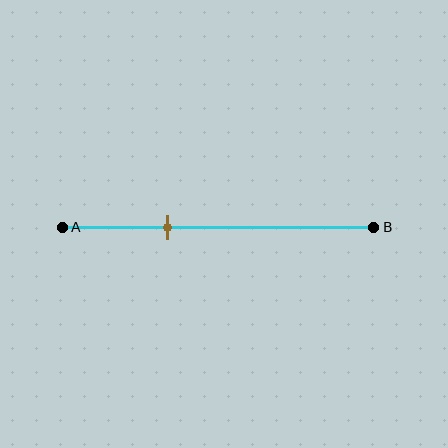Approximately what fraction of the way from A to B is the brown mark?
The brown mark is approximately 35% of the way from A to B.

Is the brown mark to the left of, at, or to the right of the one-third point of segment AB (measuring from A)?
The brown mark is approximately at the one-third point of segment AB.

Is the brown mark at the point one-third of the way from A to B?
Yes, the mark is approximately at the one-third point.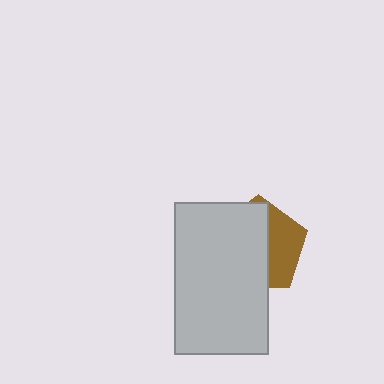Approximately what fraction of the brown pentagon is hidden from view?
Roughly 64% of the brown pentagon is hidden behind the light gray rectangle.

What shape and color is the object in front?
The object in front is a light gray rectangle.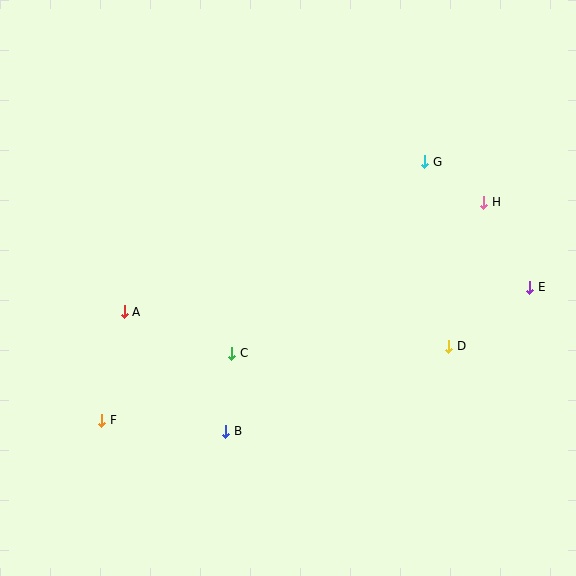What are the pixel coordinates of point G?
Point G is at (425, 162).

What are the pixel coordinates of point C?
Point C is at (232, 353).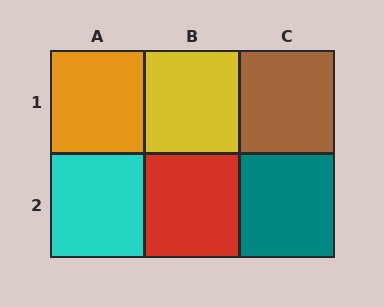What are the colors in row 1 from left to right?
Orange, yellow, brown.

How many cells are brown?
1 cell is brown.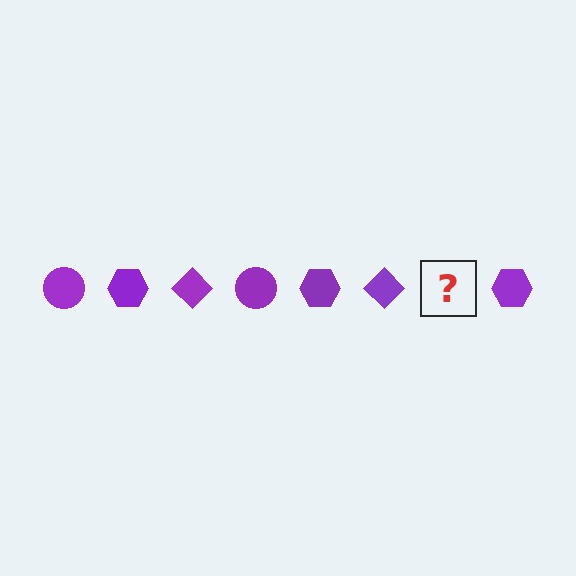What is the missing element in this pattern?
The missing element is a purple circle.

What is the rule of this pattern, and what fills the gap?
The rule is that the pattern cycles through circle, hexagon, diamond shapes in purple. The gap should be filled with a purple circle.